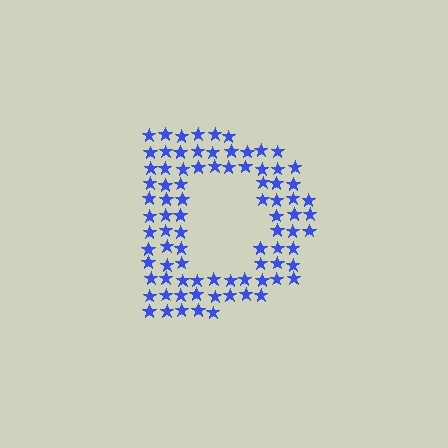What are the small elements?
The small elements are stars.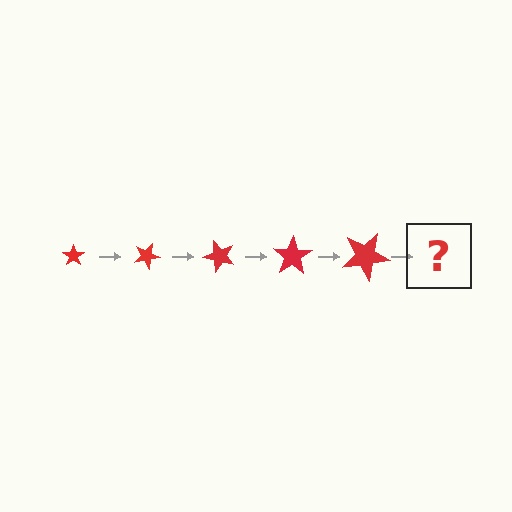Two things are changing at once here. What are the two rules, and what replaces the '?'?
The two rules are that the star grows larger each step and it rotates 25 degrees each step. The '?' should be a star, larger than the previous one and rotated 125 degrees from the start.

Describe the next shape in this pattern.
It should be a star, larger than the previous one and rotated 125 degrees from the start.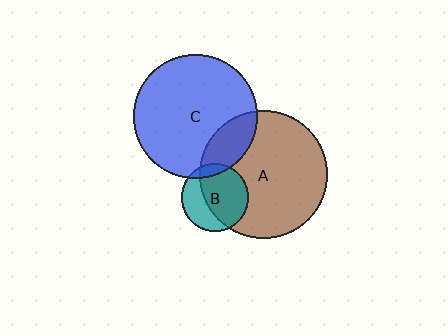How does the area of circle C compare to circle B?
Approximately 3.4 times.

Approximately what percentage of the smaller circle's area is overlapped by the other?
Approximately 10%.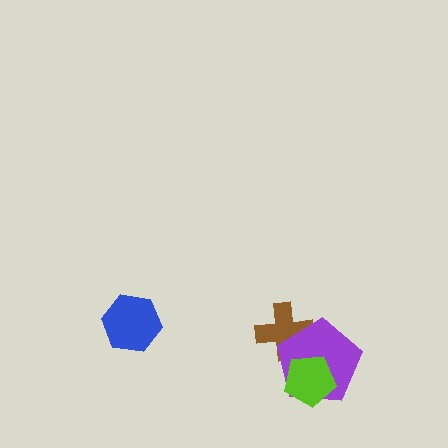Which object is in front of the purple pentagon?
The lime pentagon is in front of the purple pentagon.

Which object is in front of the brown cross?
The purple pentagon is in front of the brown cross.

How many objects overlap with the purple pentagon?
2 objects overlap with the purple pentagon.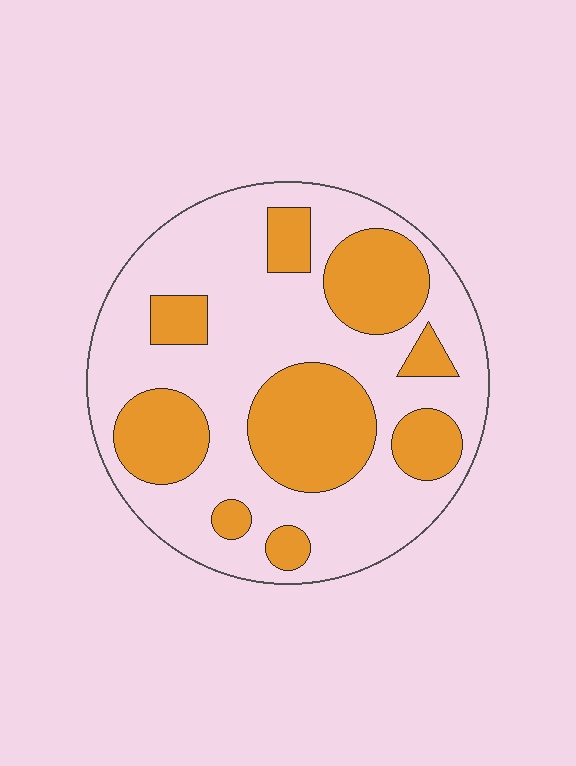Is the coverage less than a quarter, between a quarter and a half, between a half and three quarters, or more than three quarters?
Between a quarter and a half.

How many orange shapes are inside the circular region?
9.